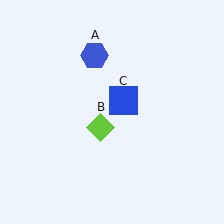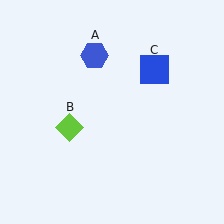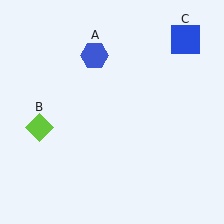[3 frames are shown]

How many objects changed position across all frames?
2 objects changed position: lime diamond (object B), blue square (object C).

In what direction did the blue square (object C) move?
The blue square (object C) moved up and to the right.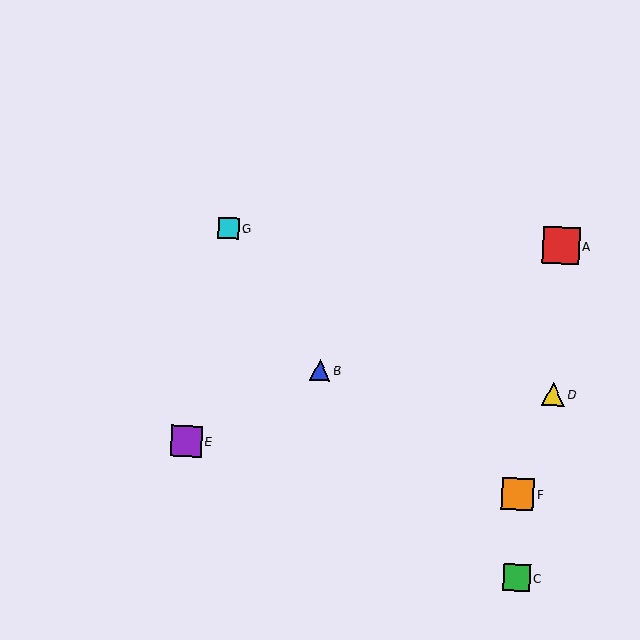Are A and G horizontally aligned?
Yes, both are at y≈245.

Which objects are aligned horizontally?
Objects A, G are aligned horizontally.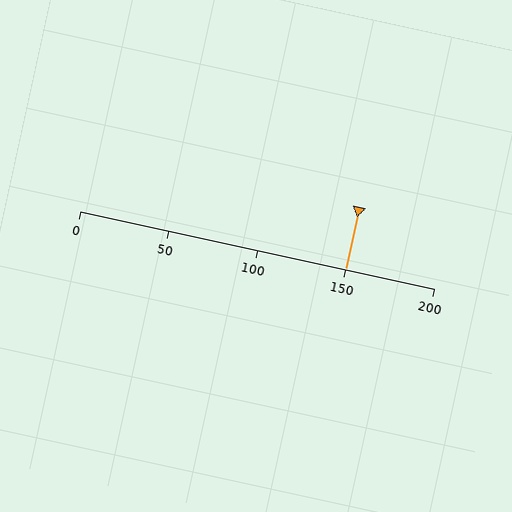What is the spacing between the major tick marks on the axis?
The major ticks are spaced 50 apart.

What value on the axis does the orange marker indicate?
The marker indicates approximately 150.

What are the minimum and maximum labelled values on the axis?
The axis runs from 0 to 200.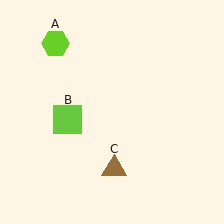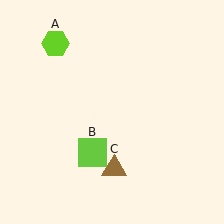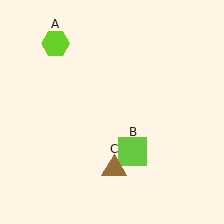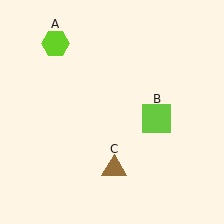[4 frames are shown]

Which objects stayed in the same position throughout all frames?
Lime hexagon (object A) and brown triangle (object C) remained stationary.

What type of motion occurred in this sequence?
The lime square (object B) rotated counterclockwise around the center of the scene.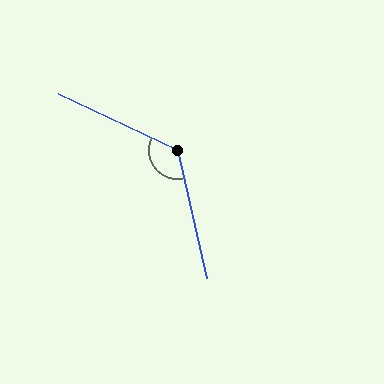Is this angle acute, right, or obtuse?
It is obtuse.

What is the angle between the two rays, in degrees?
Approximately 128 degrees.